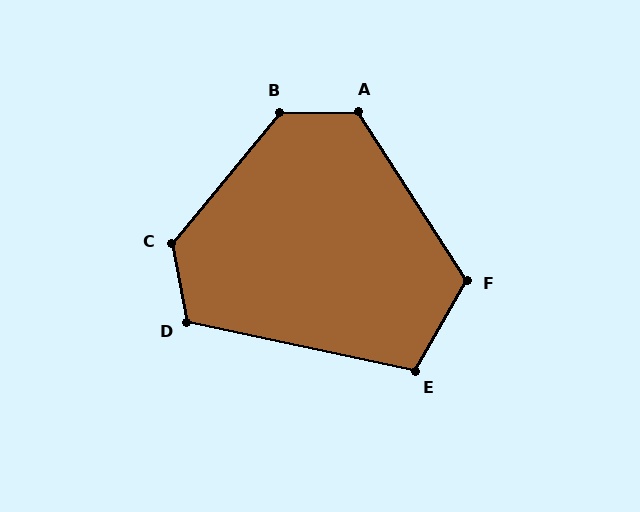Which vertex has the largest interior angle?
B, at approximately 130 degrees.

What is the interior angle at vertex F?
Approximately 117 degrees (obtuse).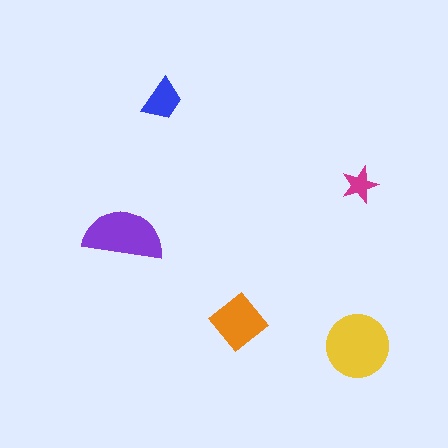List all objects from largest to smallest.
The yellow circle, the purple semicircle, the orange diamond, the blue trapezoid, the magenta star.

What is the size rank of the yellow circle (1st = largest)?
1st.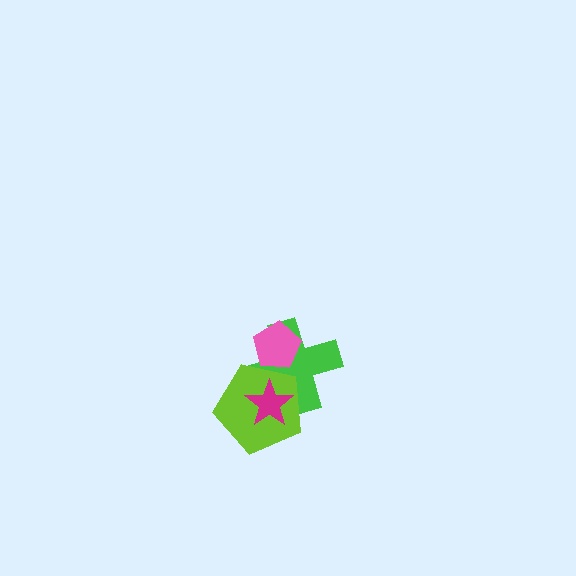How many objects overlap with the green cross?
3 objects overlap with the green cross.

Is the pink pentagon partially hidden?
Yes, it is partially covered by another shape.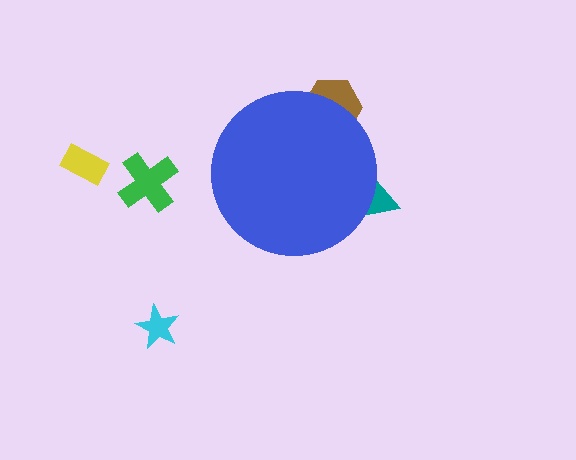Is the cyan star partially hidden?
No, the cyan star is fully visible.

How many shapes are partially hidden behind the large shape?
2 shapes are partially hidden.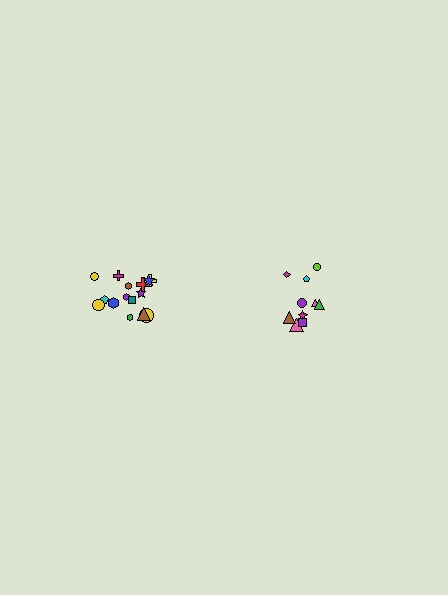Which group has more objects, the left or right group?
The left group.